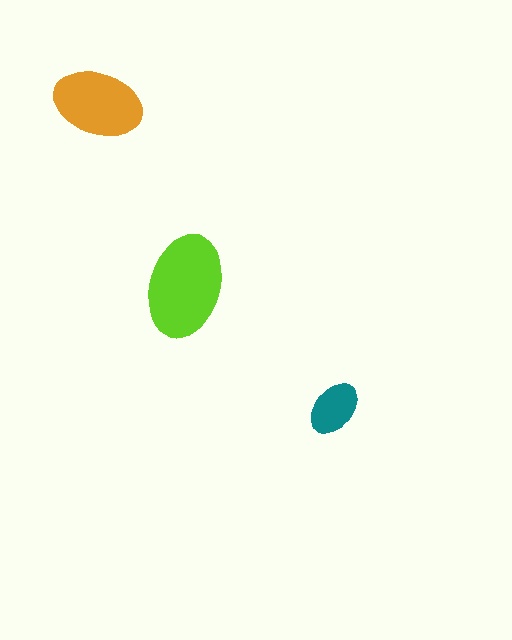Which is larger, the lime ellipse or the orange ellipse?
The lime one.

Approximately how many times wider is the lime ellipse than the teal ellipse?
About 2 times wider.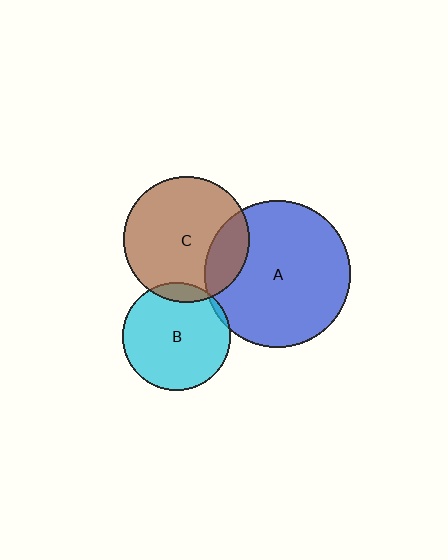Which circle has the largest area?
Circle A (blue).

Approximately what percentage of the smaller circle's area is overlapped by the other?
Approximately 5%.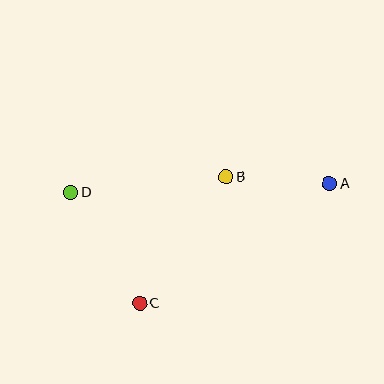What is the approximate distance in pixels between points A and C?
The distance between A and C is approximately 224 pixels.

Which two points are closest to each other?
Points A and B are closest to each other.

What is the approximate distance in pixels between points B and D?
The distance between B and D is approximately 157 pixels.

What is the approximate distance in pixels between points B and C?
The distance between B and C is approximately 153 pixels.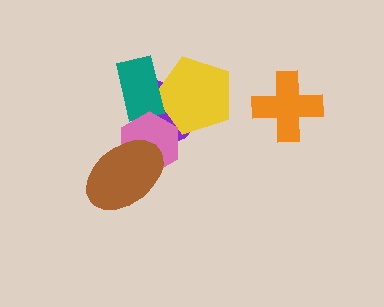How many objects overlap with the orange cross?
0 objects overlap with the orange cross.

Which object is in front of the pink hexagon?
The brown ellipse is in front of the pink hexagon.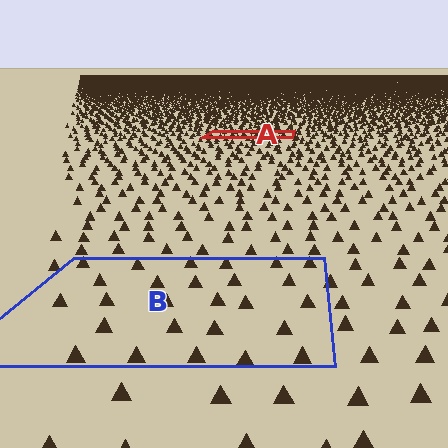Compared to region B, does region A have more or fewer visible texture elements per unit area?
Region A has more texture elements per unit area — they are packed more densely because it is farther away.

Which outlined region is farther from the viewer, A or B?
Region A is farther from the viewer — the texture elements inside it appear smaller and more densely packed.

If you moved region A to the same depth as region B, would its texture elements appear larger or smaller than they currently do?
They would appear larger. At a closer depth, the same texture elements are projected at a bigger on-screen size.